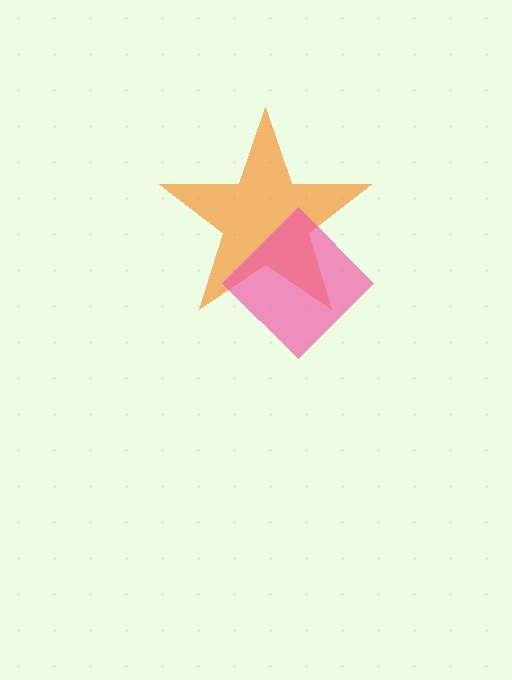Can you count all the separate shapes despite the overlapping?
Yes, there are 2 separate shapes.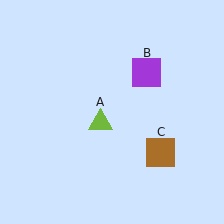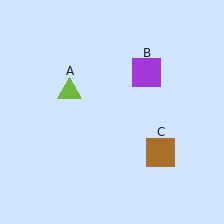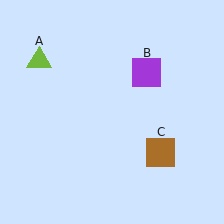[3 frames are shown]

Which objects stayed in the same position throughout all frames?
Purple square (object B) and brown square (object C) remained stationary.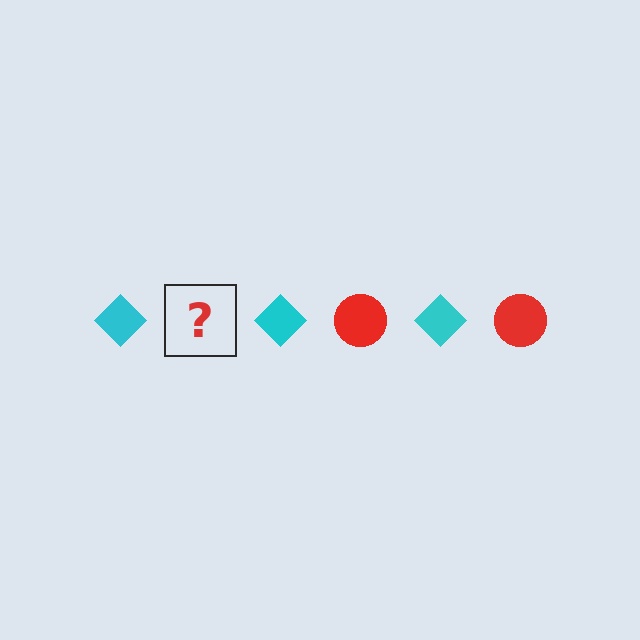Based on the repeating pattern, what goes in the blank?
The blank should be a red circle.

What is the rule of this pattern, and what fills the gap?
The rule is that the pattern alternates between cyan diamond and red circle. The gap should be filled with a red circle.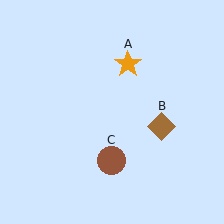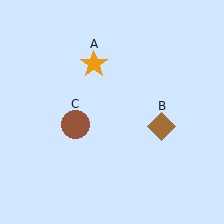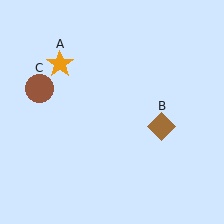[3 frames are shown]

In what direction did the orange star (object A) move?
The orange star (object A) moved left.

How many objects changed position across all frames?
2 objects changed position: orange star (object A), brown circle (object C).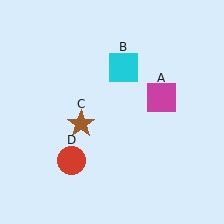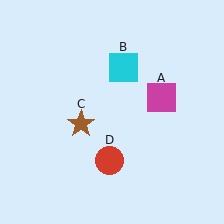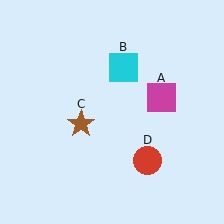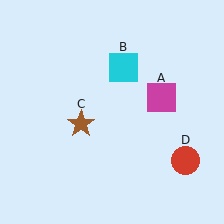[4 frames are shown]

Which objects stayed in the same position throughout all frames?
Magenta square (object A) and cyan square (object B) and brown star (object C) remained stationary.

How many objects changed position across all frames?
1 object changed position: red circle (object D).